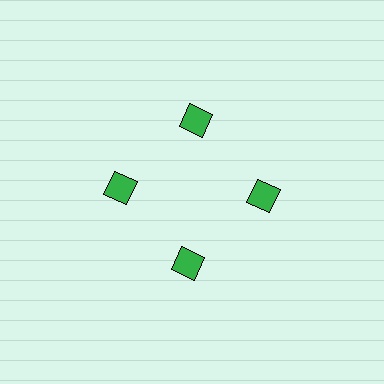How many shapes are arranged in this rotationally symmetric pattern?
There are 4 shapes, arranged in 4 groups of 1.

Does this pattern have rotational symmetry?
Yes, this pattern has 4-fold rotational symmetry. It looks the same after rotating 90 degrees around the center.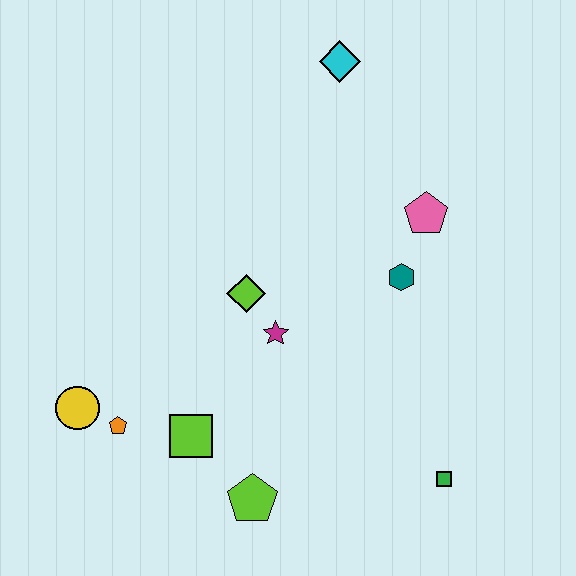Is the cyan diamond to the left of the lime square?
No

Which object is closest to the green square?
The lime pentagon is closest to the green square.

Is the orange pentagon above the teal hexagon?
No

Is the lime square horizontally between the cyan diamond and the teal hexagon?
No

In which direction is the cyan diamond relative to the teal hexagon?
The cyan diamond is above the teal hexagon.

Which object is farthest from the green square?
The cyan diamond is farthest from the green square.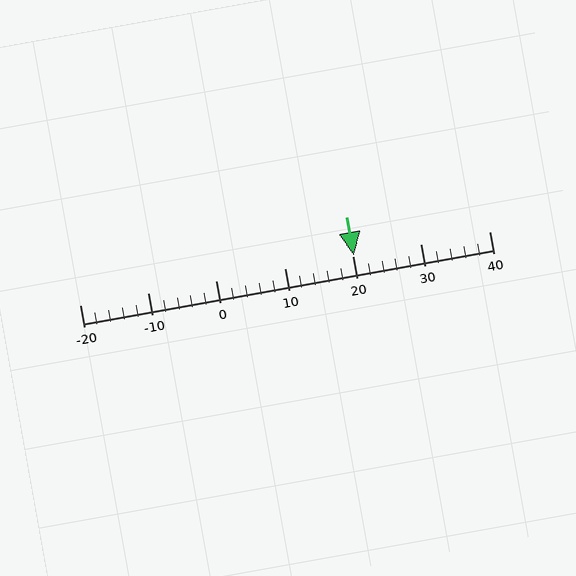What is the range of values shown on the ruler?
The ruler shows values from -20 to 40.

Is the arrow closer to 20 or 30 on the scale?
The arrow is closer to 20.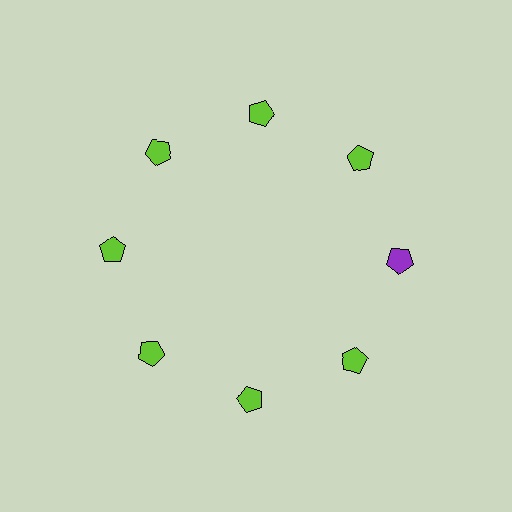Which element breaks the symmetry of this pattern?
The purple pentagon at roughly the 3 o'clock position breaks the symmetry. All other shapes are lime pentagons.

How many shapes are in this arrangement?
There are 8 shapes arranged in a ring pattern.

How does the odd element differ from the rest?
It has a different color: purple instead of lime.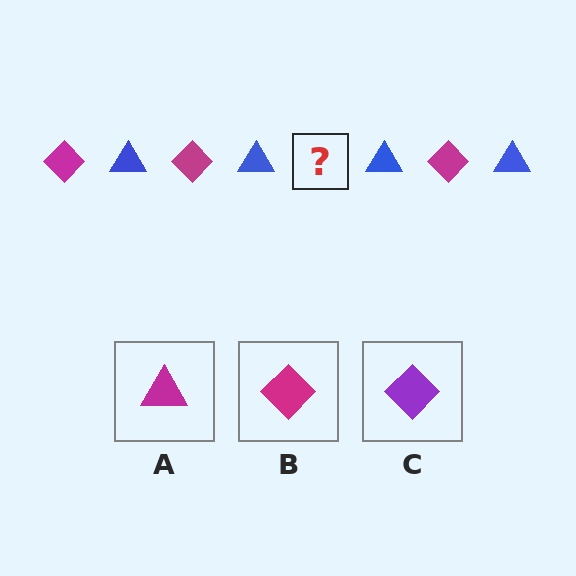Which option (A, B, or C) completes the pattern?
B.